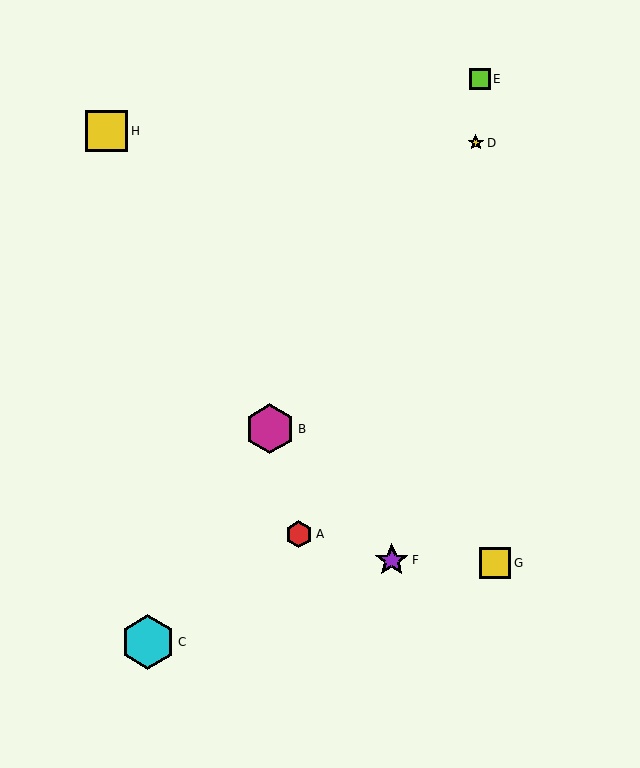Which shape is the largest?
The cyan hexagon (labeled C) is the largest.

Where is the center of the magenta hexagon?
The center of the magenta hexagon is at (270, 429).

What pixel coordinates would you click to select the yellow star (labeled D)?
Click at (476, 143) to select the yellow star D.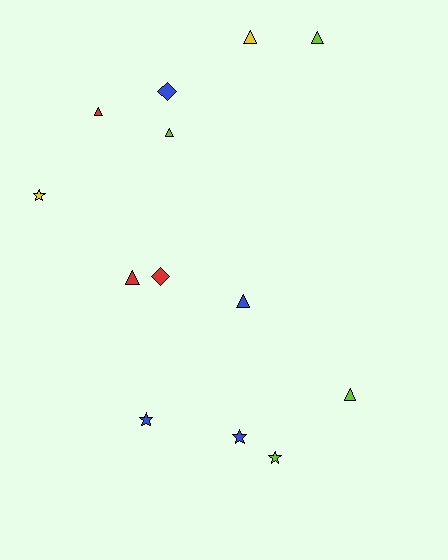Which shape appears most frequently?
Triangle, with 7 objects.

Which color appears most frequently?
Lime, with 4 objects.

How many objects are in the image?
There are 13 objects.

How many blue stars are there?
There are 2 blue stars.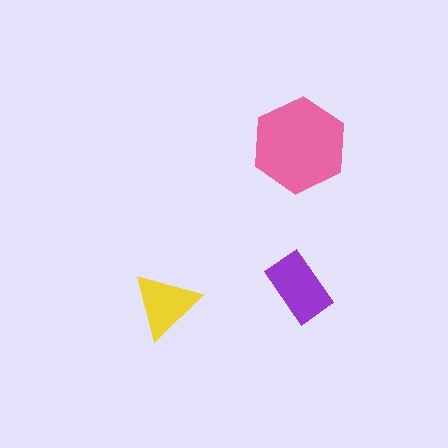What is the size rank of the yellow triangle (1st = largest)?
3rd.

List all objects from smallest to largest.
The yellow triangle, the purple rectangle, the pink hexagon.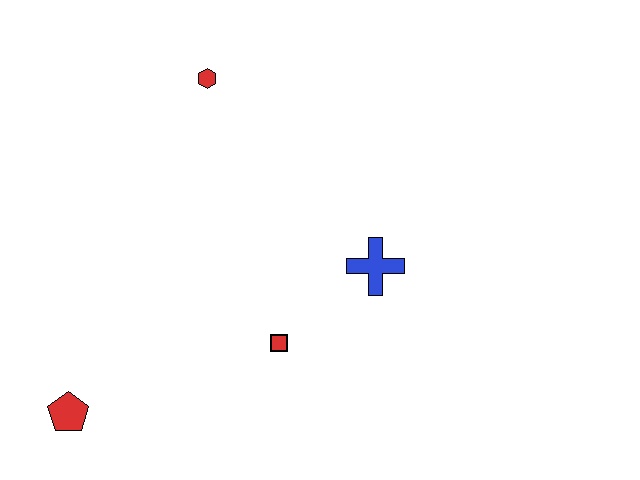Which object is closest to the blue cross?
The red square is closest to the blue cross.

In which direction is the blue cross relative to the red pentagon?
The blue cross is to the right of the red pentagon.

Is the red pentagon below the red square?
Yes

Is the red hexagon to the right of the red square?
No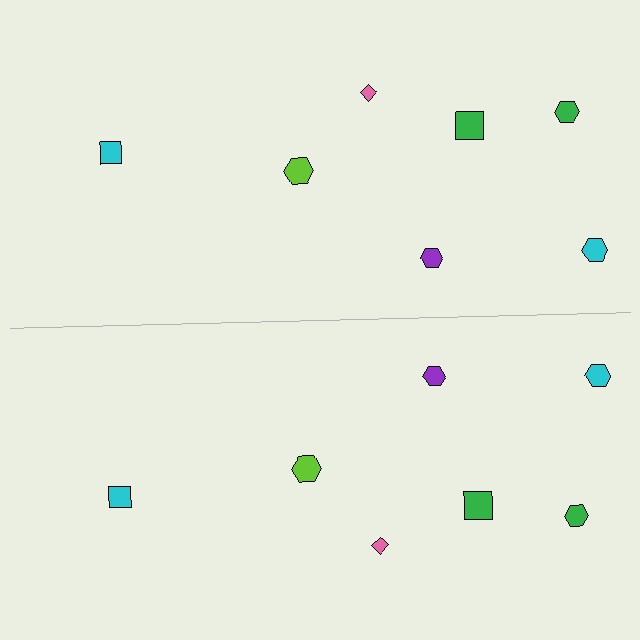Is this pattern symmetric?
Yes, this pattern has bilateral (reflection) symmetry.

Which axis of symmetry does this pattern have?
The pattern has a horizontal axis of symmetry running through the center of the image.